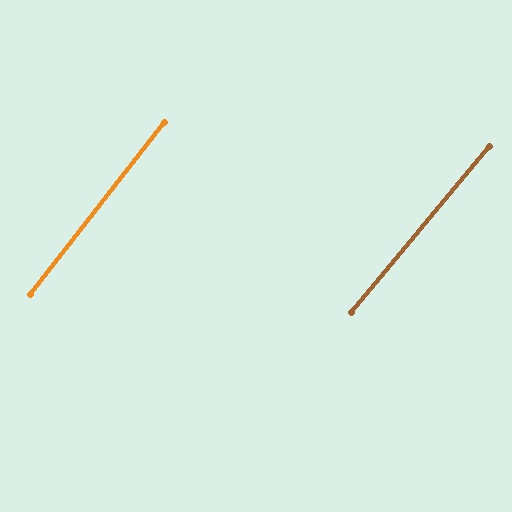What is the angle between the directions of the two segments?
Approximately 2 degrees.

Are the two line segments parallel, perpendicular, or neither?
Parallel — their directions differ by only 1.8°.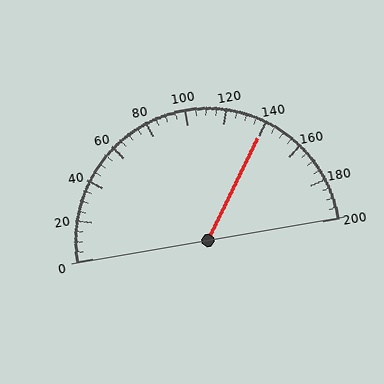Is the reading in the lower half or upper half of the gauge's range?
The reading is in the upper half of the range (0 to 200).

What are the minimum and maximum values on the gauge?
The gauge ranges from 0 to 200.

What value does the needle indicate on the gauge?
The needle indicates approximately 140.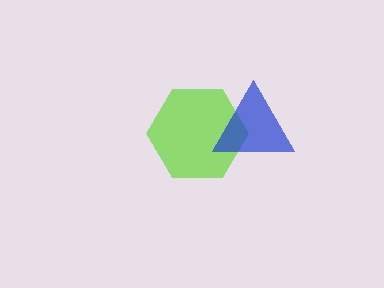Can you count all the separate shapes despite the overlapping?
Yes, there are 2 separate shapes.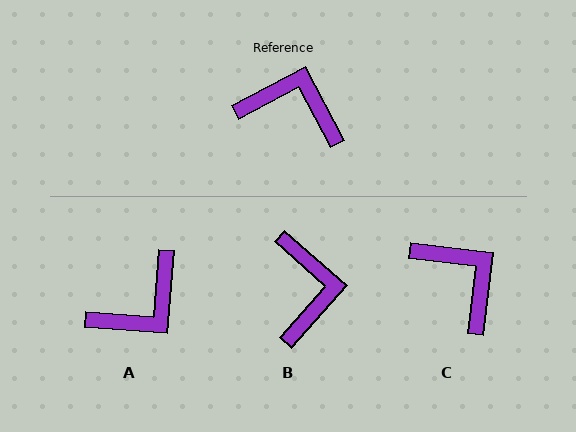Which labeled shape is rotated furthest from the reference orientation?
A, about 123 degrees away.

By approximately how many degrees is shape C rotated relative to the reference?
Approximately 35 degrees clockwise.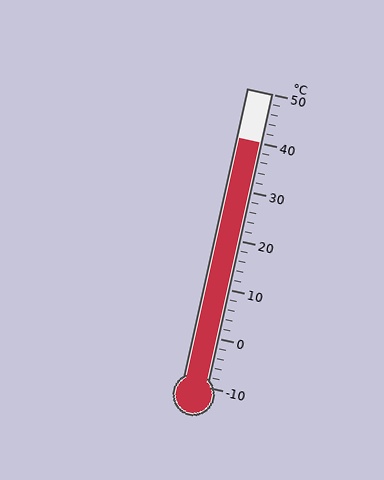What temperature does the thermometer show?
The thermometer shows approximately 40°C.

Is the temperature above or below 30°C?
The temperature is above 30°C.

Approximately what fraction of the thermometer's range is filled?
The thermometer is filled to approximately 85% of its range.